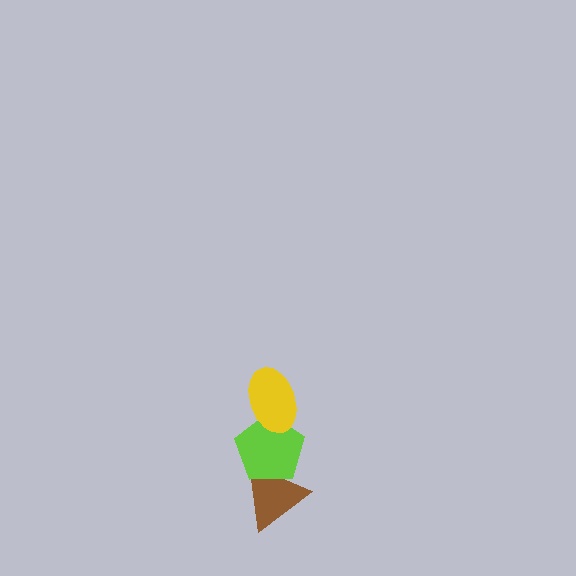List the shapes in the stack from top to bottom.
From top to bottom: the yellow ellipse, the lime pentagon, the brown triangle.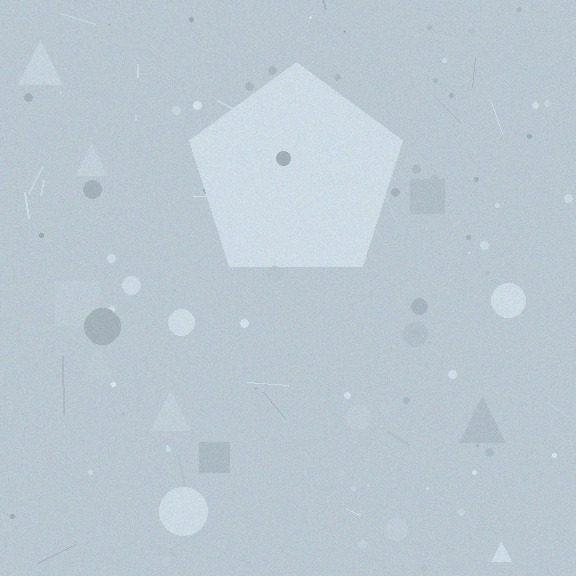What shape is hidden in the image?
A pentagon is hidden in the image.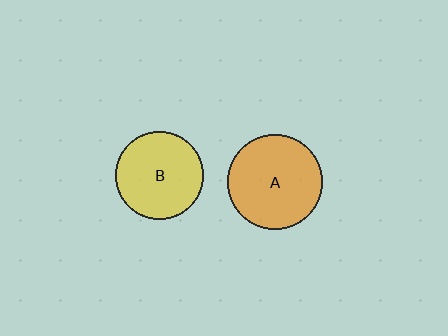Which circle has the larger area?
Circle A (orange).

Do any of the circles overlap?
No, none of the circles overlap.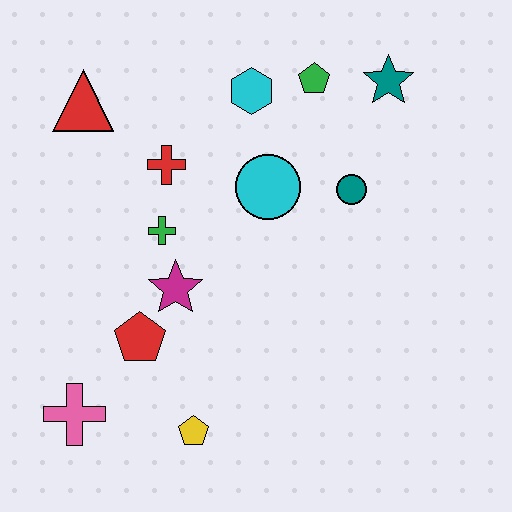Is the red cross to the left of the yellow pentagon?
Yes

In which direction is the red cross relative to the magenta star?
The red cross is above the magenta star.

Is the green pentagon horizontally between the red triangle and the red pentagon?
No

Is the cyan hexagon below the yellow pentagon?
No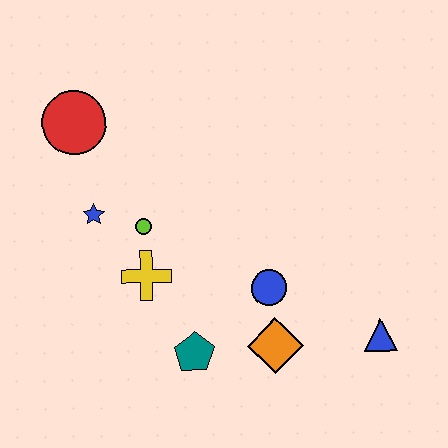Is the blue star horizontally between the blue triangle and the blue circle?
No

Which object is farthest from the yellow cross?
The blue triangle is farthest from the yellow cross.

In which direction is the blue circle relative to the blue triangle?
The blue circle is to the left of the blue triangle.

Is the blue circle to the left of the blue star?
No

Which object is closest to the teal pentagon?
The orange diamond is closest to the teal pentagon.